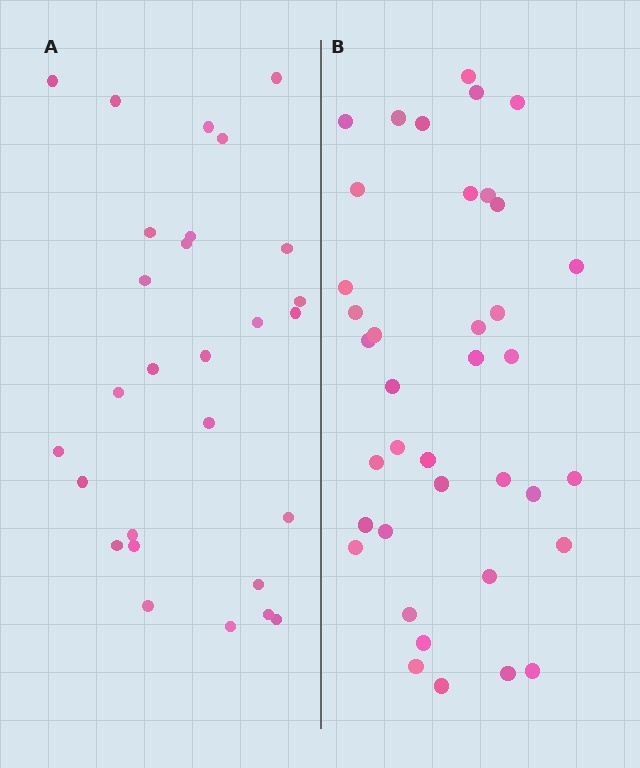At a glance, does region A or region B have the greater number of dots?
Region B (the right region) has more dots.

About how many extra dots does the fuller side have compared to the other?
Region B has roughly 10 or so more dots than region A.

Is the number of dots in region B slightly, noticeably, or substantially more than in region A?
Region B has noticeably more, but not dramatically so. The ratio is roughly 1.4 to 1.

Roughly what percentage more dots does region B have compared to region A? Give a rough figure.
About 35% more.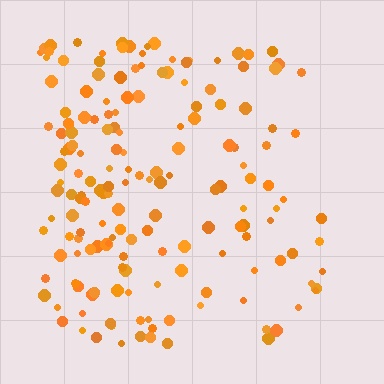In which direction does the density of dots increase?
From right to left, with the left side densest.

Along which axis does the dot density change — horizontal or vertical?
Horizontal.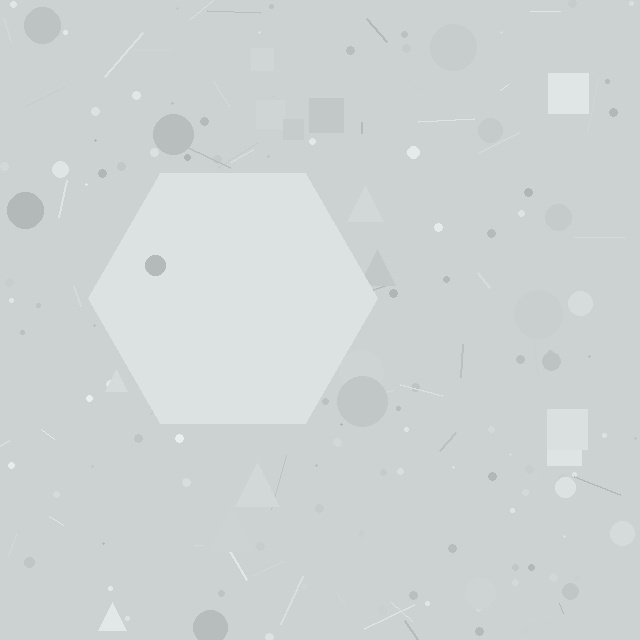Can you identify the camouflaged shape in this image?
The camouflaged shape is a hexagon.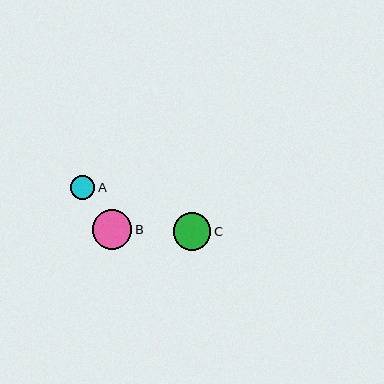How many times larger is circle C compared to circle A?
Circle C is approximately 1.6 times the size of circle A.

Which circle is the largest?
Circle B is the largest with a size of approximately 40 pixels.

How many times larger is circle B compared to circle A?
Circle B is approximately 1.7 times the size of circle A.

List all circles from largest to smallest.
From largest to smallest: B, C, A.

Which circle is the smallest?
Circle A is the smallest with a size of approximately 24 pixels.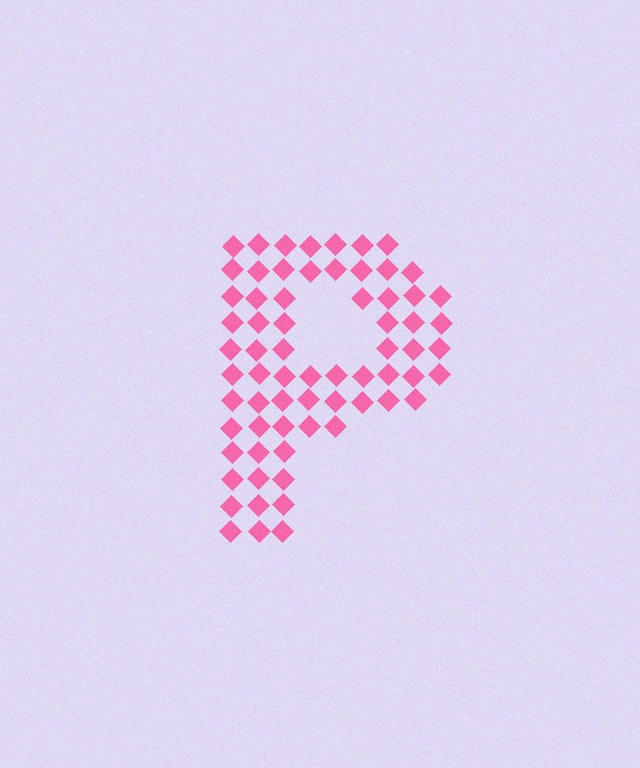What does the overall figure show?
The overall figure shows the letter P.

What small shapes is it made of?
It is made of small diamonds.